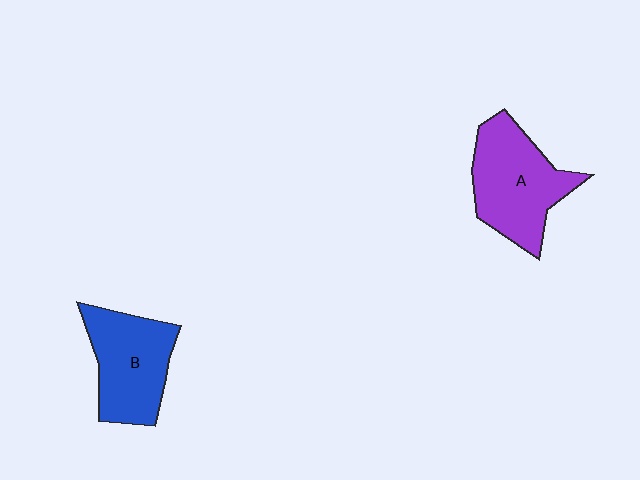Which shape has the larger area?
Shape A (purple).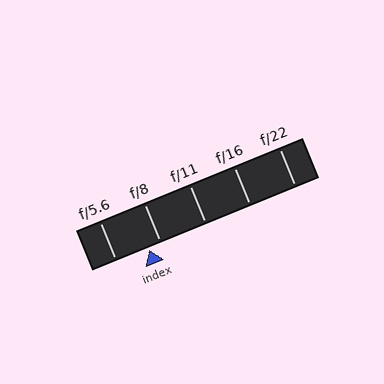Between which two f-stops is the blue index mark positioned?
The index mark is between f/5.6 and f/8.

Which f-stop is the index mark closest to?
The index mark is closest to f/8.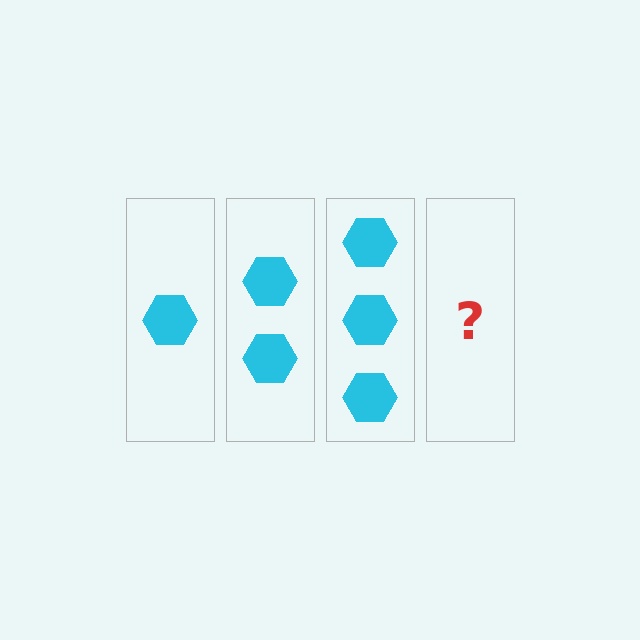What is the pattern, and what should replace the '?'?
The pattern is that each step adds one more hexagon. The '?' should be 4 hexagons.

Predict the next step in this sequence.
The next step is 4 hexagons.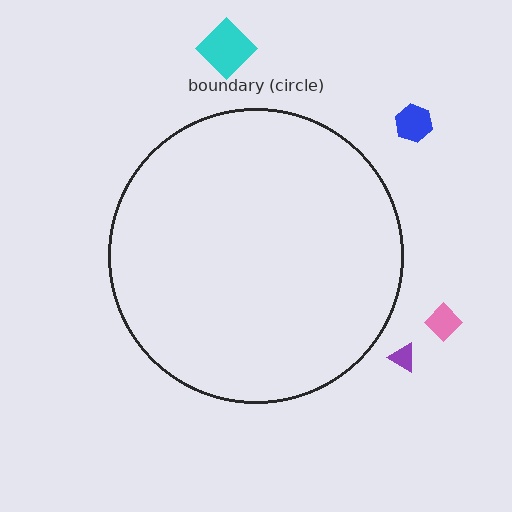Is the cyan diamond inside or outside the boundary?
Outside.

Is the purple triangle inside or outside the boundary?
Outside.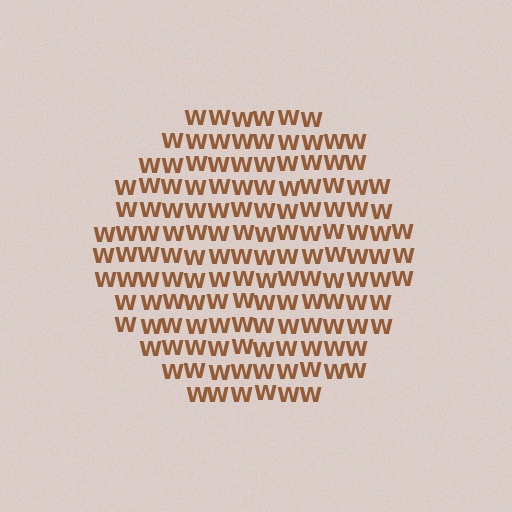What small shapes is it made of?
It is made of small letter W's.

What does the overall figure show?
The overall figure shows a circle.